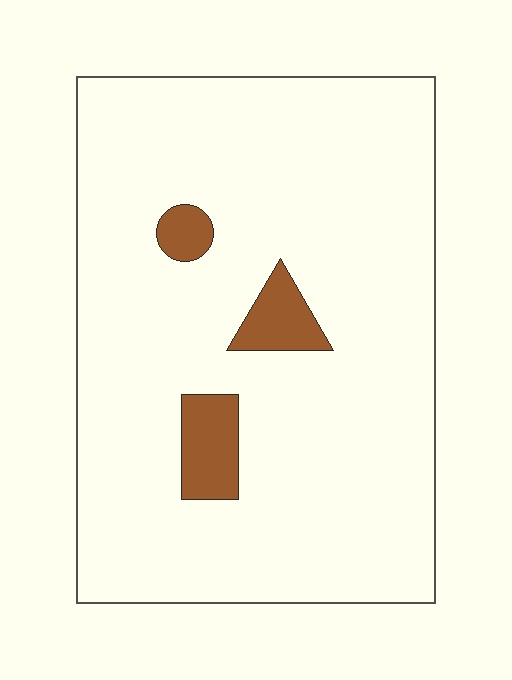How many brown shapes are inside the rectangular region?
3.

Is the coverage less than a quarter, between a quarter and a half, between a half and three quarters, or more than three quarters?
Less than a quarter.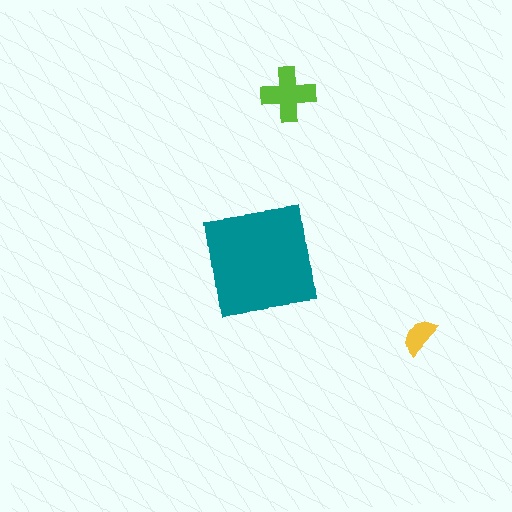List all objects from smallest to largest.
The yellow semicircle, the lime cross, the teal square.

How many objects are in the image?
There are 3 objects in the image.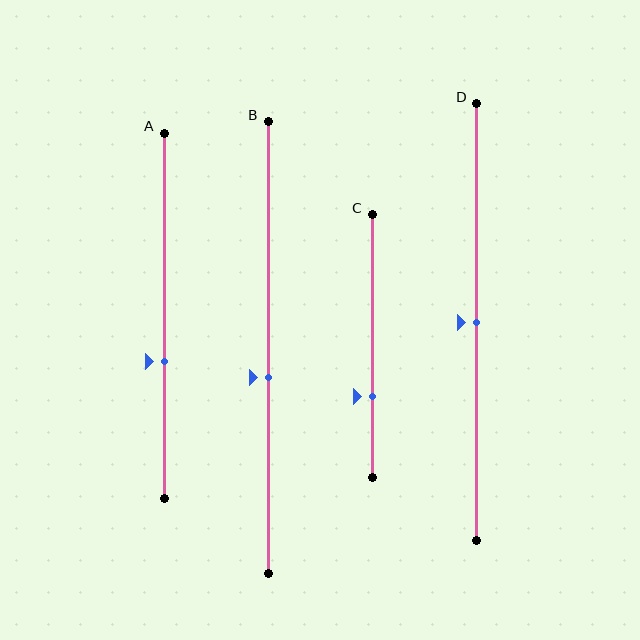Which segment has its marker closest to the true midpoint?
Segment D has its marker closest to the true midpoint.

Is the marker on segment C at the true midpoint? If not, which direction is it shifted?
No, the marker on segment C is shifted downward by about 19% of the segment length.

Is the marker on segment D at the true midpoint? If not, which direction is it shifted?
Yes, the marker on segment D is at the true midpoint.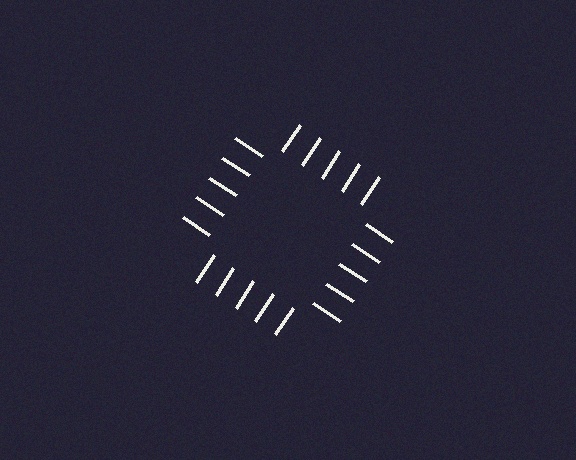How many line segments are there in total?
20 — 5 along each of the 4 edges.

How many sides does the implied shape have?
4 sides — the line-ends trace a square.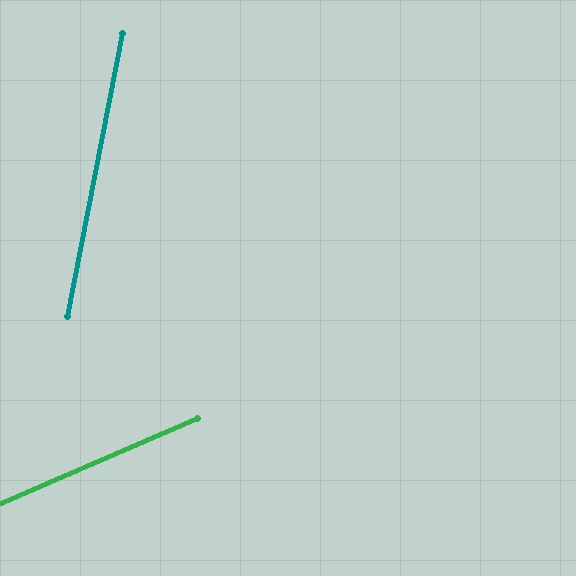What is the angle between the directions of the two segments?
Approximately 56 degrees.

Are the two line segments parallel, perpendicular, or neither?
Neither parallel nor perpendicular — they differ by about 56°.